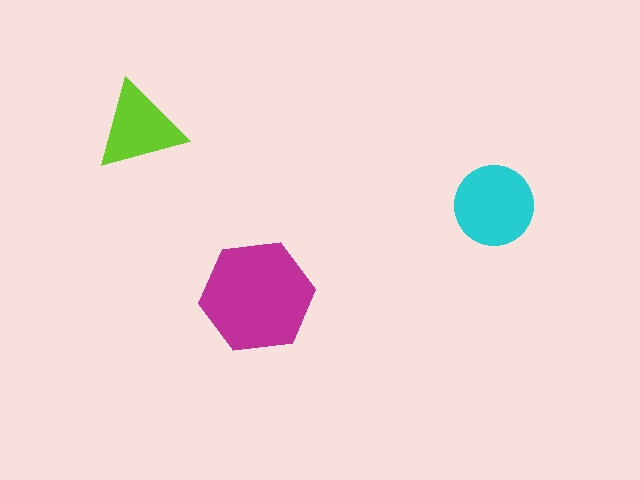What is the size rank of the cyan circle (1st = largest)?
2nd.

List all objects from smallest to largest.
The lime triangle, the cyan circle, the magenta hexagon.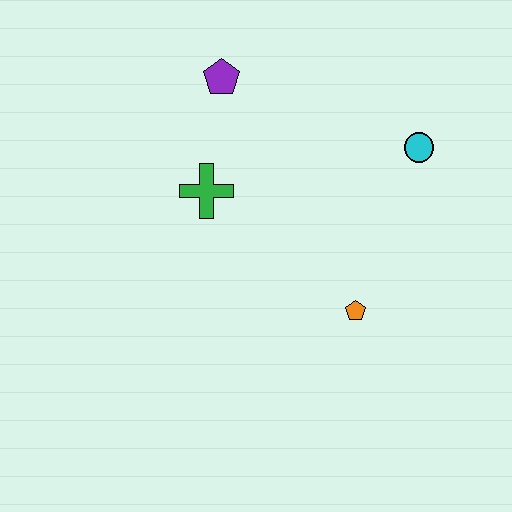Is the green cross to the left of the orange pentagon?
Yes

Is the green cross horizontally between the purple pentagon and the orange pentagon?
No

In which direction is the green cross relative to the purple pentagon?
The green cross is below the purple pentagon.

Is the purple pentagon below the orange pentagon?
No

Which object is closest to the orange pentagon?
The cyan circle is closest to the orange pentagon.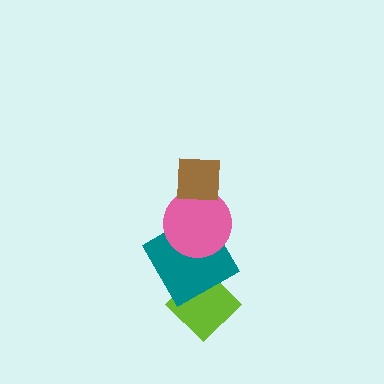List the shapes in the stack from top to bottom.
From top to bottom: the brown square, the pink circle, the teal diamond, the lime diamond.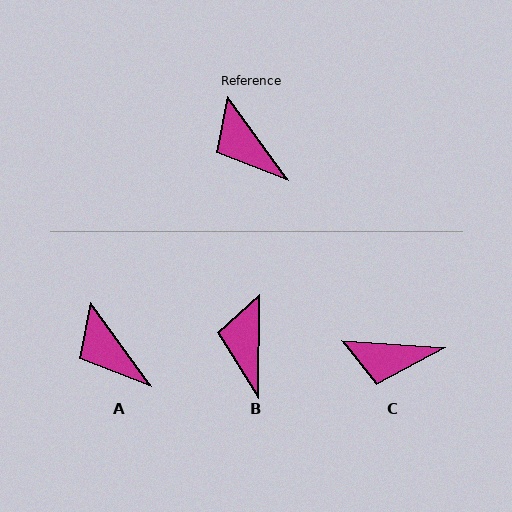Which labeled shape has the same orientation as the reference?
A.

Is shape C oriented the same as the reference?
No, it is off by about 50 degrees.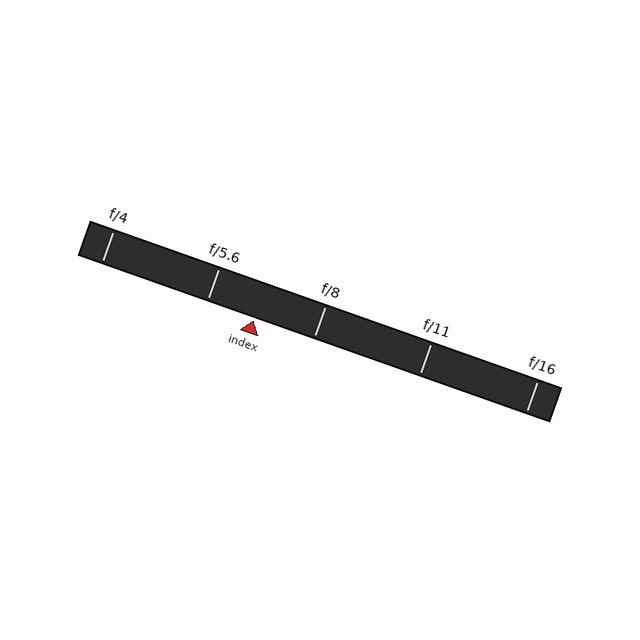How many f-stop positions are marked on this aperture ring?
There are 5 f-stop positions marked.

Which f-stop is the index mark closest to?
The index mark is closest to f/5.6.